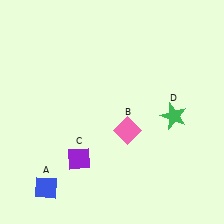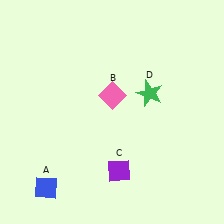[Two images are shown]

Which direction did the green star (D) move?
The green star (D) moved left.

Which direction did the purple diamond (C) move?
The purple diamond (C) moved right.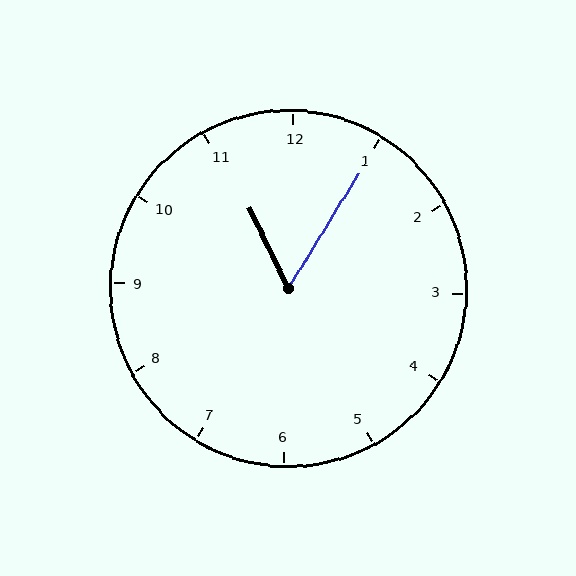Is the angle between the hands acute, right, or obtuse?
It is acute.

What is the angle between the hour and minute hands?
Approximately 58 degrees.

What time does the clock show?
11:05.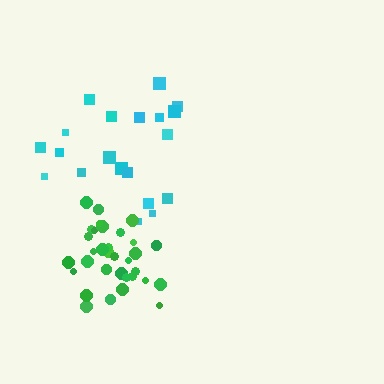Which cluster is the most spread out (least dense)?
Cyan.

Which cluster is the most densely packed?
Green.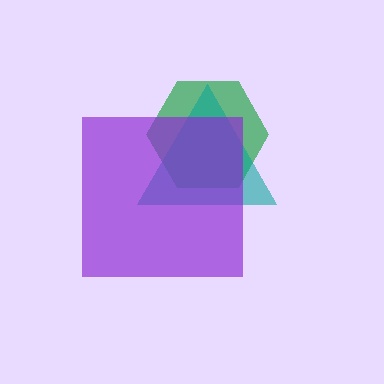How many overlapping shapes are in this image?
There are 3 overlapping shapes in the image.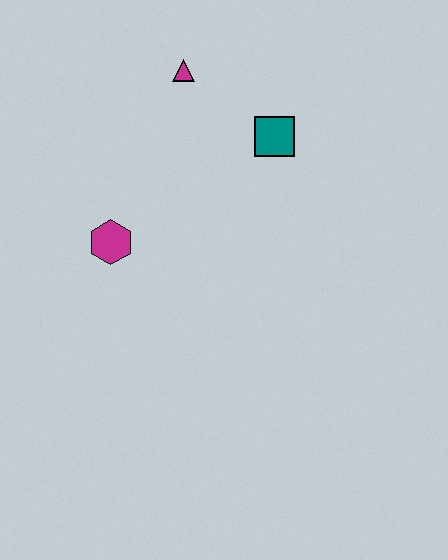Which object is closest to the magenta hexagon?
The magenta triangle is closest to the magenta hexagon.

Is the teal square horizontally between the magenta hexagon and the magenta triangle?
No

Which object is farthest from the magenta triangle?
The magenta hexagon is farthest from the magenta triangle.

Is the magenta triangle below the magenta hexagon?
No